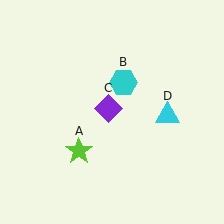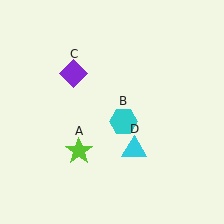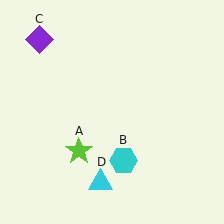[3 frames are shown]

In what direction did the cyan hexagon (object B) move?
The cyan hexagon (object B) moved down.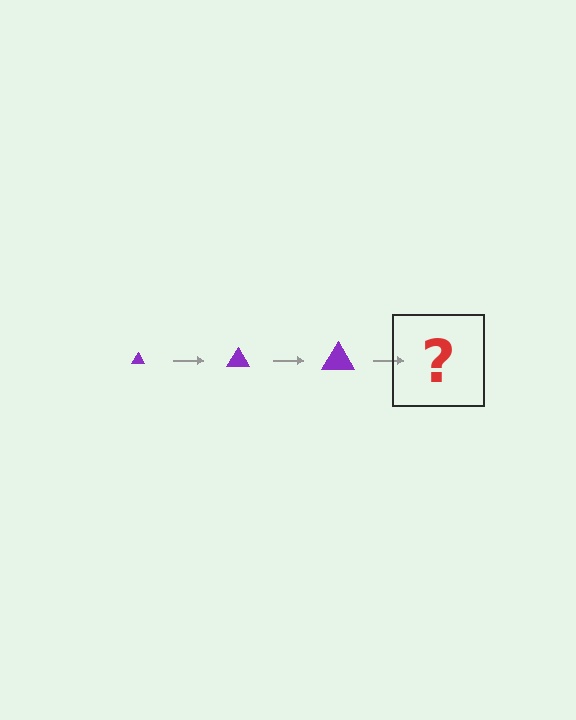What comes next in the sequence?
The next element should be a purple triangle, larger than the previous one.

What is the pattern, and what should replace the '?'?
The pattern is that the triangle gets progressively larger each step. The '?' should be a purple triangle, larger than the previous one.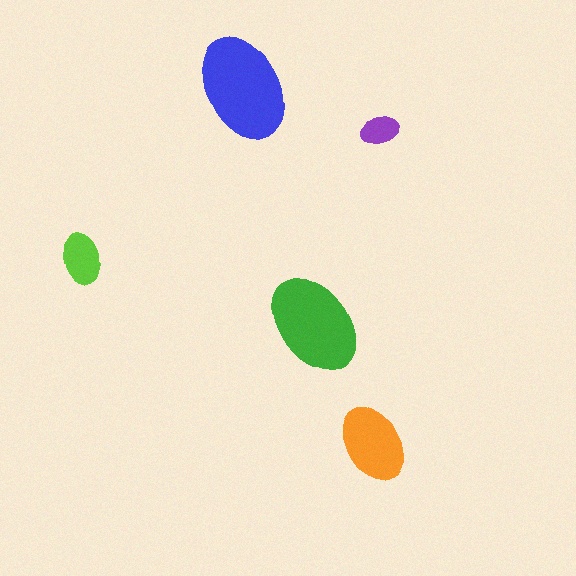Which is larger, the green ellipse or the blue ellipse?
The blue one.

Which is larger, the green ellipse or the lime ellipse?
The green one.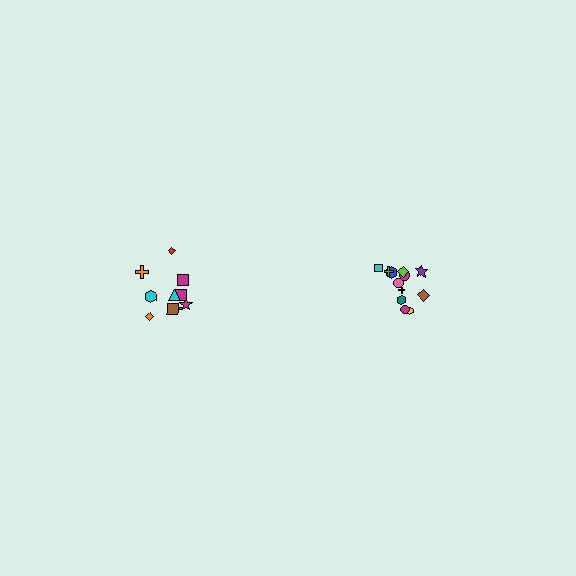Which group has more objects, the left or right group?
The right group.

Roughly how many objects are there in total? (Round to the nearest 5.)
Roughly 20 objects in total.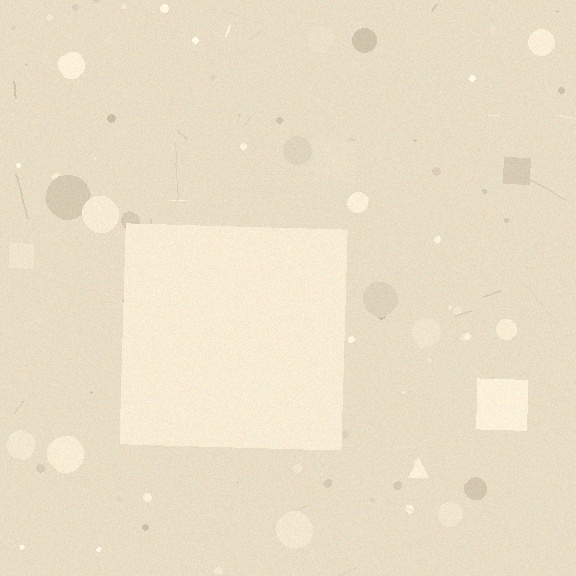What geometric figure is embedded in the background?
A square is embedded in the background.